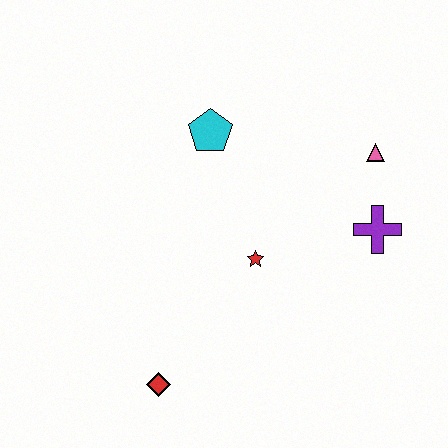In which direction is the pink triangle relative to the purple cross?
The pink triangle is above the purple cross.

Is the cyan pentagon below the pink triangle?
No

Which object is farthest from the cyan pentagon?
The red diamond is farthest from the cyan pentagon.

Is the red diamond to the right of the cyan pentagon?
No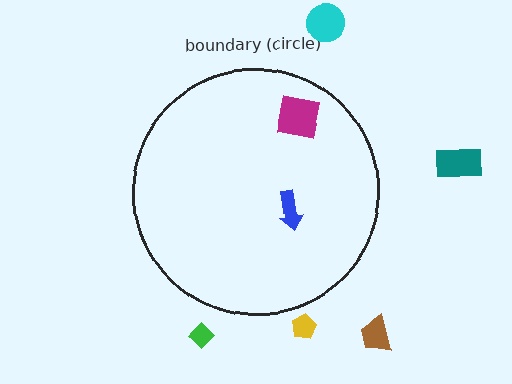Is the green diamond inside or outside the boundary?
Outside.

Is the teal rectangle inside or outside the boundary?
Outside.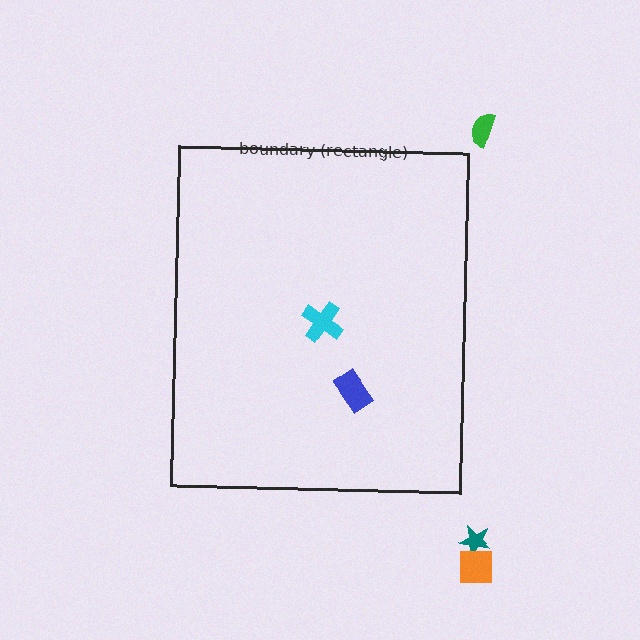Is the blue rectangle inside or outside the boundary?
Inside.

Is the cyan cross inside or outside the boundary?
Inside.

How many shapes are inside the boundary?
2 inside, 3 outside.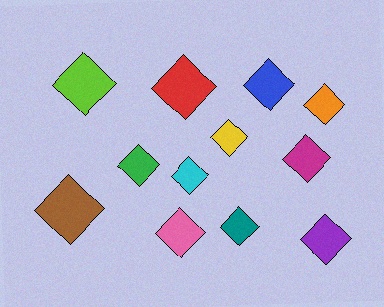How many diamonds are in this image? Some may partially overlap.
There are 12 diamonds.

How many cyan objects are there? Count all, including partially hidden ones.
There is 1 cyan object.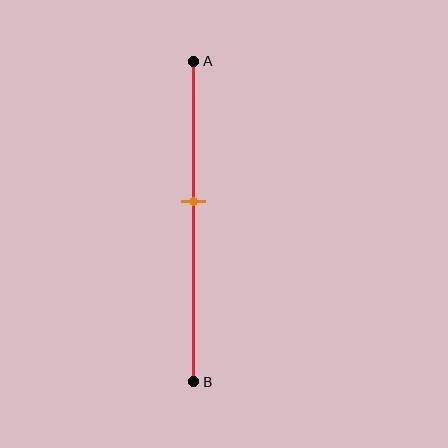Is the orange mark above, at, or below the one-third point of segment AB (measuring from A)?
The orange mark is below the one-third point of segment AB.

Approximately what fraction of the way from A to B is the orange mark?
The orange mark is approximately 45% of the way from A to B.